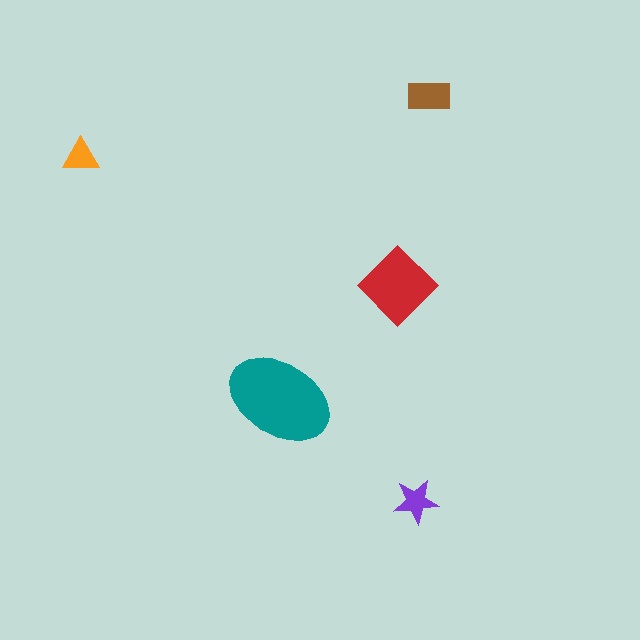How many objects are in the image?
There are 5 objects in the image.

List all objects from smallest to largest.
The orange triangle, the purple star, the brown rectangle, the red diamond, the teal ellipse.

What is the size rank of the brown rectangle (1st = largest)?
3rd.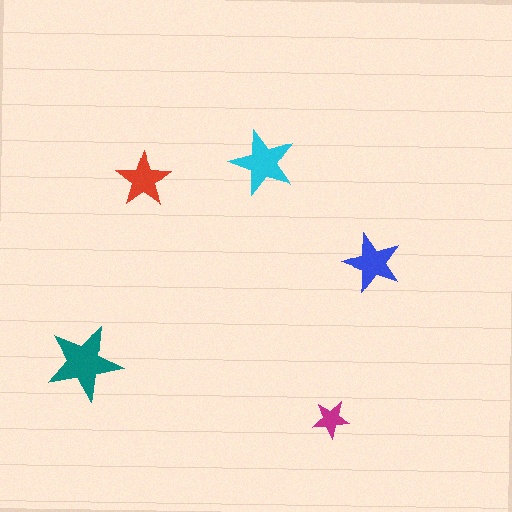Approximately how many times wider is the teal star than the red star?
About 1.5 times wider.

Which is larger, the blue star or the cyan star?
The cyan one.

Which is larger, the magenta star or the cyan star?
The cyan one.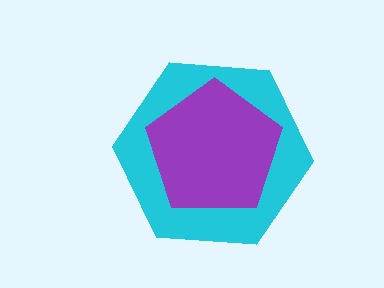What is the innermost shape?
The purple pentagon.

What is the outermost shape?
The cyan hexagon.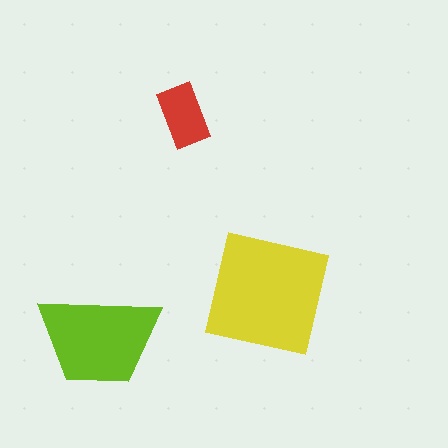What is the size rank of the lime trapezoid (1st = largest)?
2nd.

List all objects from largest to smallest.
The yellow square, the lime trapezoid, the red rectangle.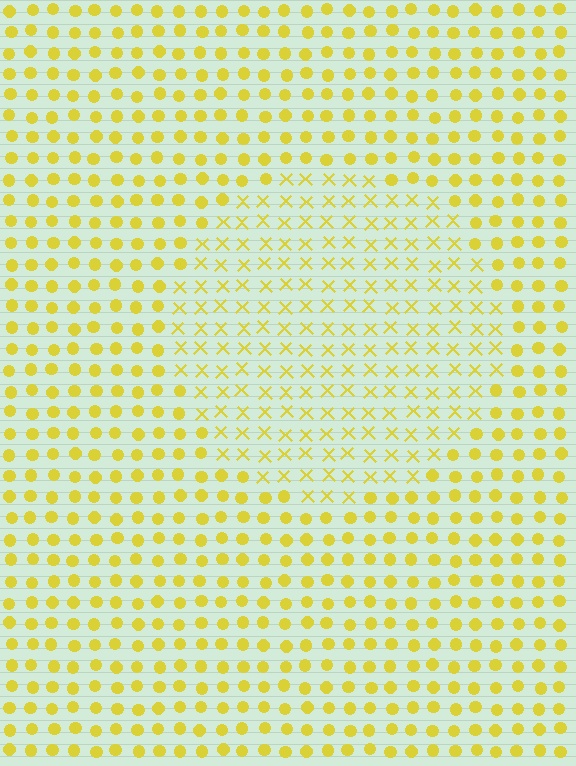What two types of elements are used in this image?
The image uses X marks inside the circle region and circles outside it.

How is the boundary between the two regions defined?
The boundary is defined by a change in element shape: X marks inside vs. circles outside. All elements share the same color and spacing.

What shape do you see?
I see a circle.